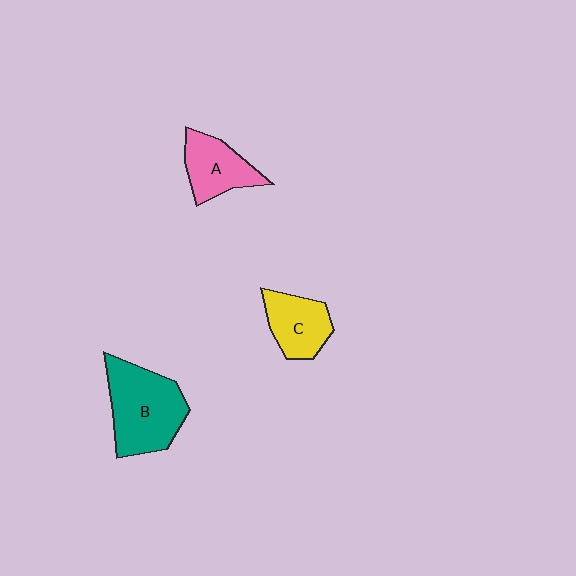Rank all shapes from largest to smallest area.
From largest to smallest: B (teal), A (pink), C (yellow).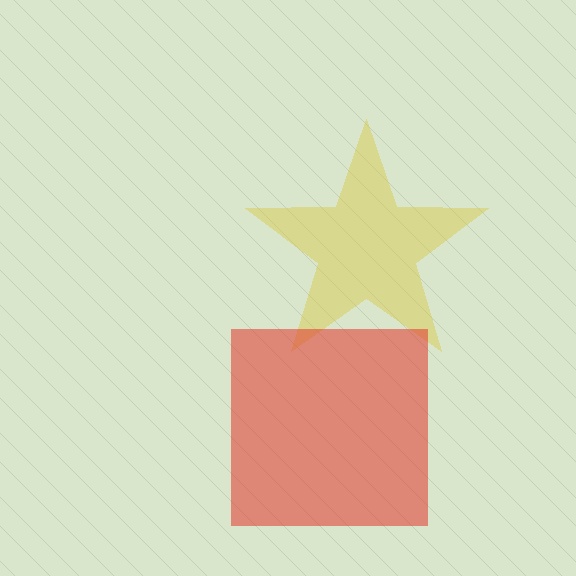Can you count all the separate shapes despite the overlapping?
Yes, there are 2 separate shapes.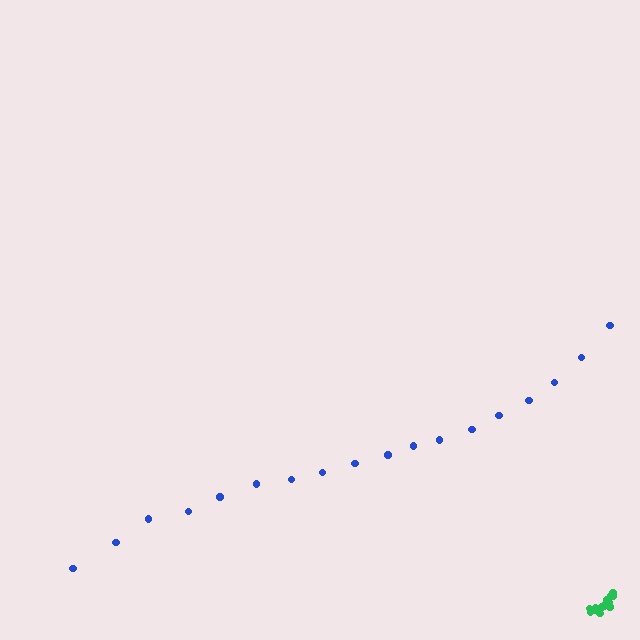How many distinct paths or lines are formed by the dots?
There are 2 distinct paths.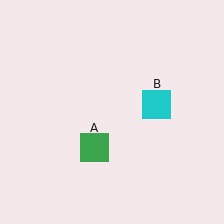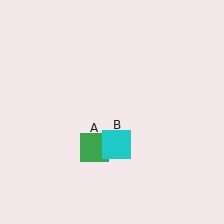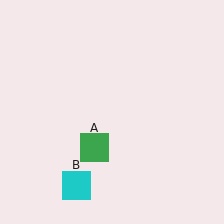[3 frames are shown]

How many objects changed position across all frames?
1 object changed position: cyan square (object B).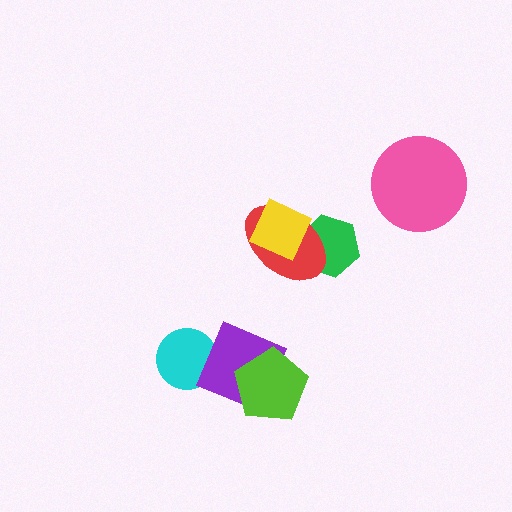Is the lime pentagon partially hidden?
No, no other shape covers it.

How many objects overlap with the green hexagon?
2 objects overlap with the green hexagon.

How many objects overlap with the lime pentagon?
1 object overlaps with the lime pentagon.